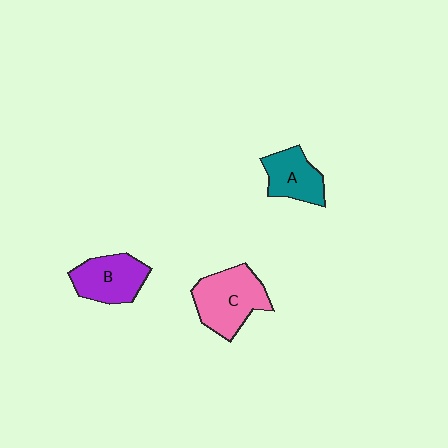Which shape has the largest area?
Shape C (pink).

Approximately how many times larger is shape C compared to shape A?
Approximately 1.5 times.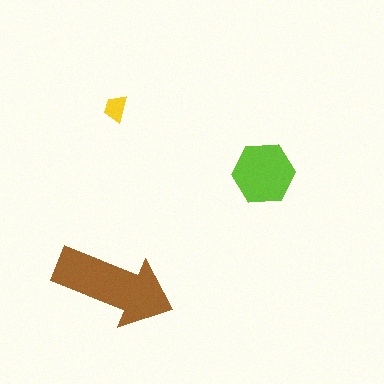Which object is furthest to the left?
The brown arrow is leftmost.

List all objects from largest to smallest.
The brown arrow, the lime hexagon, the yellow trapezoid.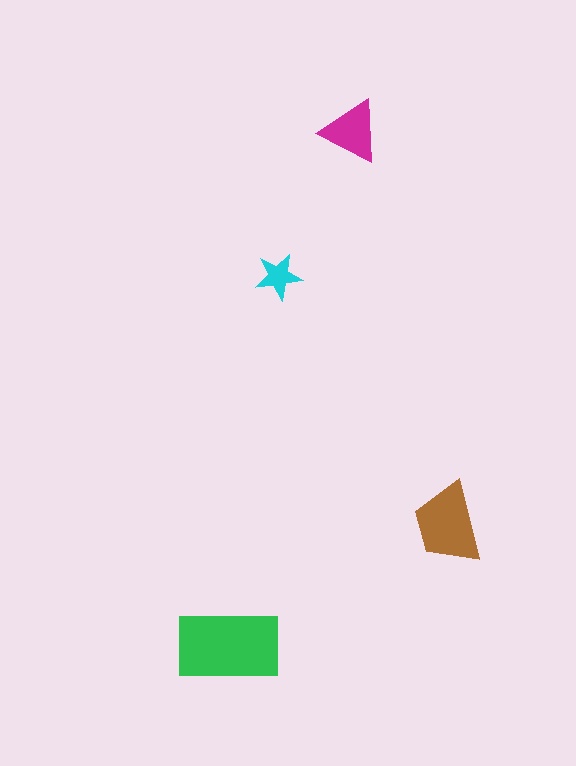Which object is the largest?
The green rectangle.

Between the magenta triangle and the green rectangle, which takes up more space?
The green rectangle.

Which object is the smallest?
The cyan star.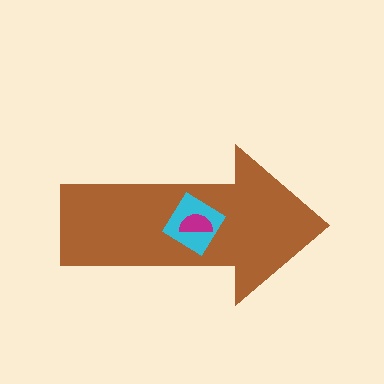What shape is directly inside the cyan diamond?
The magenta semicircle.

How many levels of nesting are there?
3.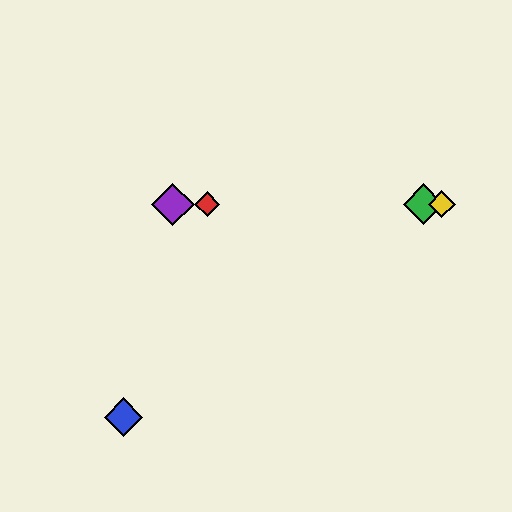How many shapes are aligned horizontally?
4 shapes (the red diamond, the green diamond, the yellow diamond, the purple diamond) are aligned horizontally.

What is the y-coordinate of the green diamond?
The green diamond is at y≈204.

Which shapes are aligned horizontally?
The red diamond, the green diamond, the yellow diamond, the purple diamond are aligned horizontally.